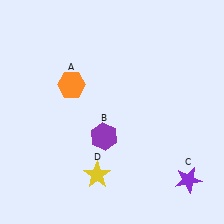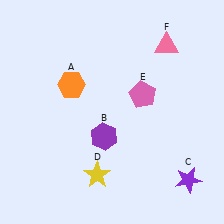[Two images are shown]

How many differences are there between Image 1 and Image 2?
There are 2 differences between the two images.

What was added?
A pink pentagon (E), a pink triangle (F) were added in Image 2.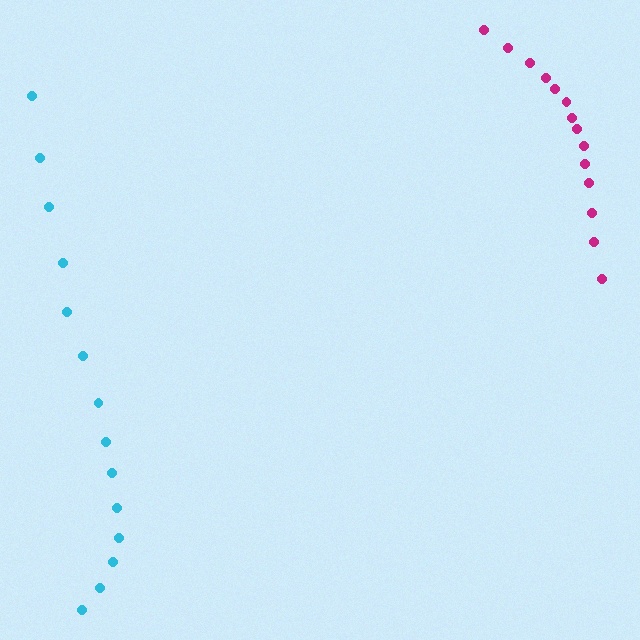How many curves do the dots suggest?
There are 2 distinct paths.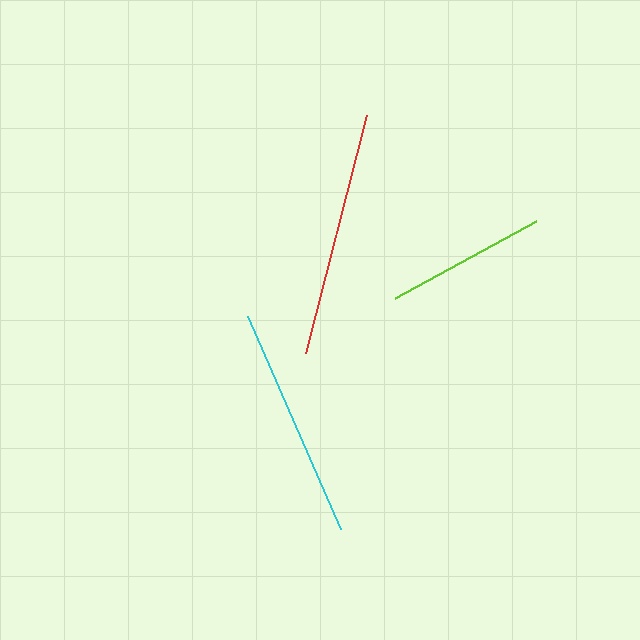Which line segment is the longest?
The red line is the longest at approximately 246 pixels.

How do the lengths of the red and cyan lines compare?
The red and cyan lines are approximately the same length.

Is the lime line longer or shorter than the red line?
The red line is longer than the lime line.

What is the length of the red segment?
The red segment is approximately 246 pixels long.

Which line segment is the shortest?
The lime line is the shortest at approximately 161 pixels.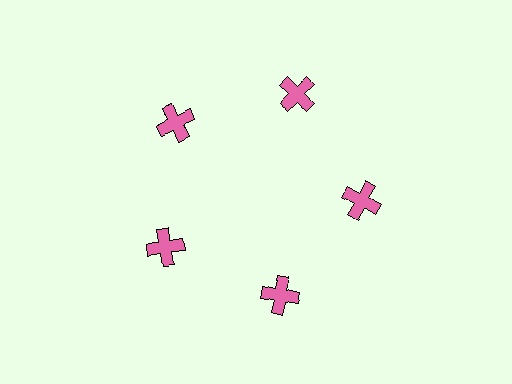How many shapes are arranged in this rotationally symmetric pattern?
There are 5 shapes, arranged in 5 groups of 1.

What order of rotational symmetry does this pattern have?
This pattern has 5-fold rotational symmetry.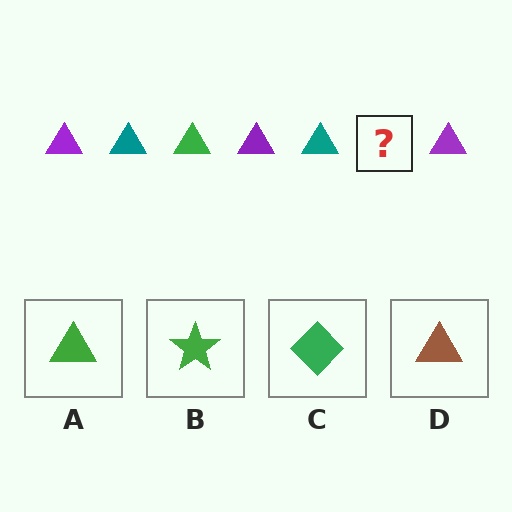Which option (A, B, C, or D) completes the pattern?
A.